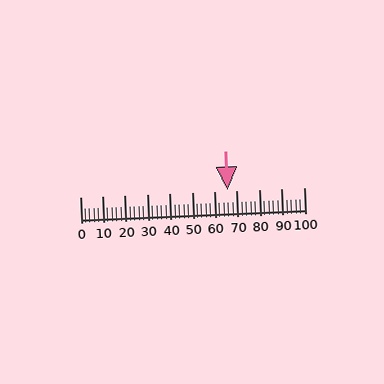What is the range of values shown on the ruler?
The ruler shows values from 0 to 100.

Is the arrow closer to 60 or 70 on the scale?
The arrow is closer to 70.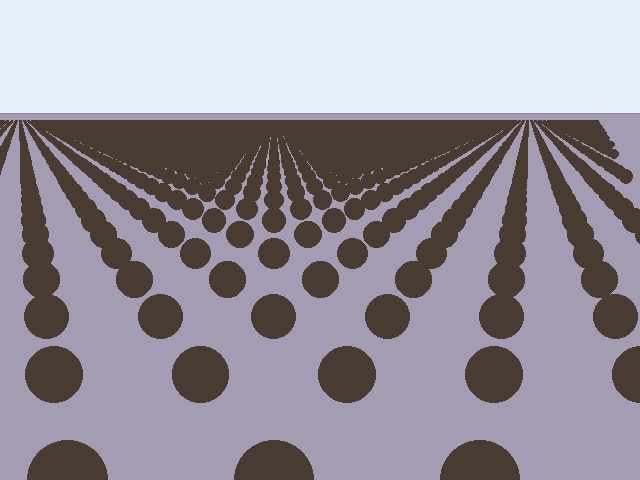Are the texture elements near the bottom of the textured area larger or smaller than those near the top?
Larger. Near the bottom, elements are closer to the viewer and appear at a bigger on-screen size.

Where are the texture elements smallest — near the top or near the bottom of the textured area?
Near the top.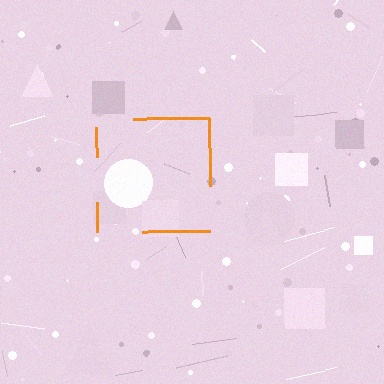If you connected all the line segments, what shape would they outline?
They would outline a square.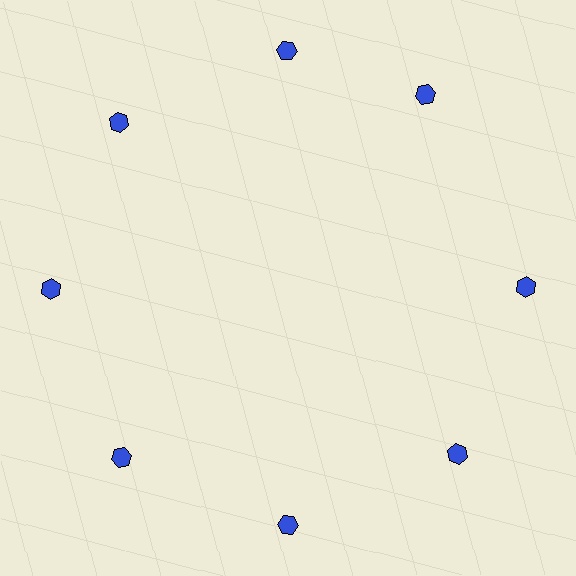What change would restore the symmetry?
The symmetry would be restored by rotating it back into even spacing with its neighbors so that all 8 hexagons sit at equal angles and equal distance from the center.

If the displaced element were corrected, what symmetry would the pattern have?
It would have 8-fold rotational symmetry — the pattern would map onto itself every 45 degrees.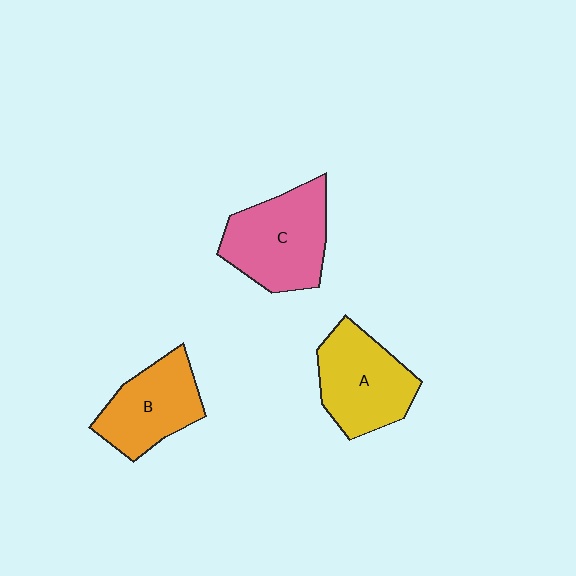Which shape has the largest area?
Shape C (pink).